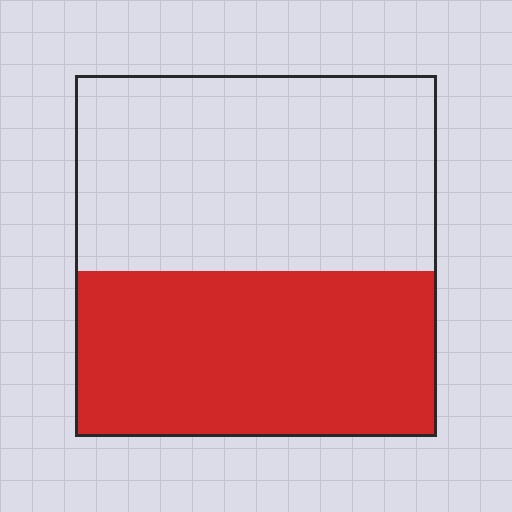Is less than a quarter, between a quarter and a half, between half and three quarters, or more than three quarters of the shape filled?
Between a quarter and a half.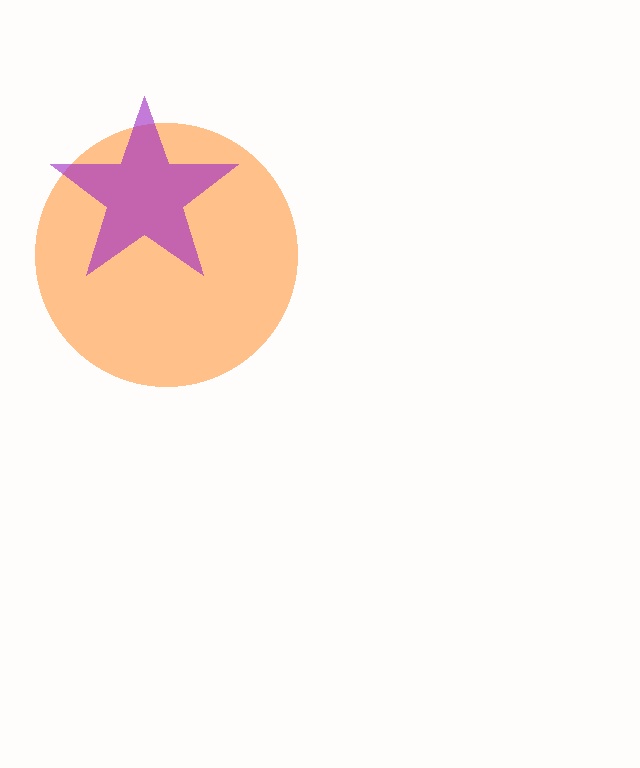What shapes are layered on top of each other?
The layered shapes are: an orange circle, a purple star.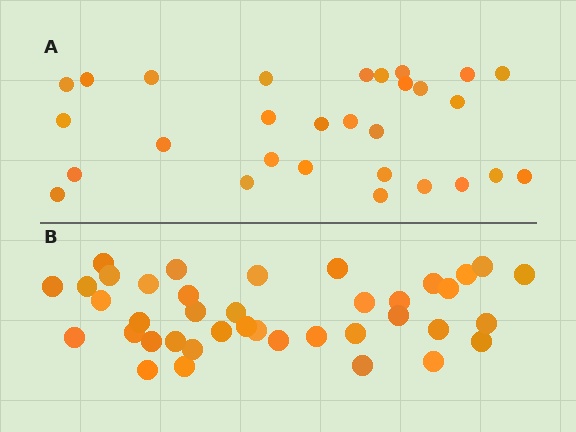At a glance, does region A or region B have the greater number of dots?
Region B (the bottom region) has more dots.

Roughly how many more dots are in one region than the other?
Region B has roughly 10 or so more dots than region A.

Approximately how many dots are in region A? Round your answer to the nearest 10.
About 30 dots. (The exact count is 29, which rounds to 30.)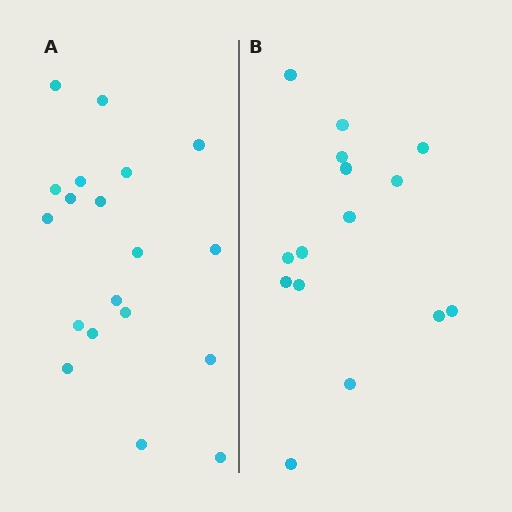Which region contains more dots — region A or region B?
Region A (the left region) has more dots.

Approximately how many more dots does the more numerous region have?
Region A has about 4 more dots than region B.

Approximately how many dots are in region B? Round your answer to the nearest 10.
About 20 dots. (The exact count is 15, which rounds to 20.)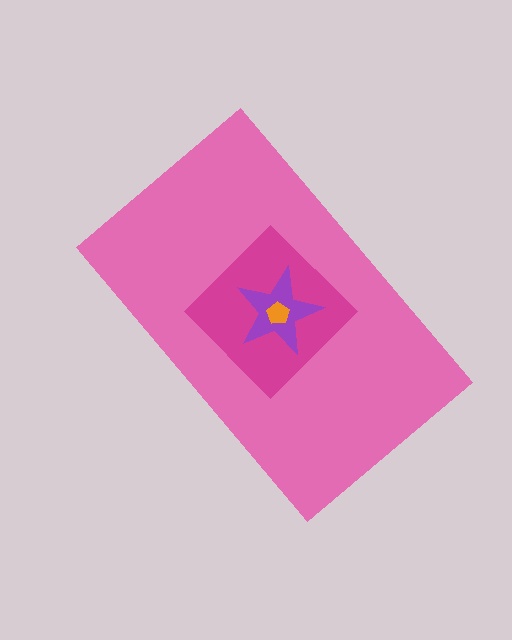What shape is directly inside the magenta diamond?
The purple star.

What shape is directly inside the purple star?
The orange pentagon.